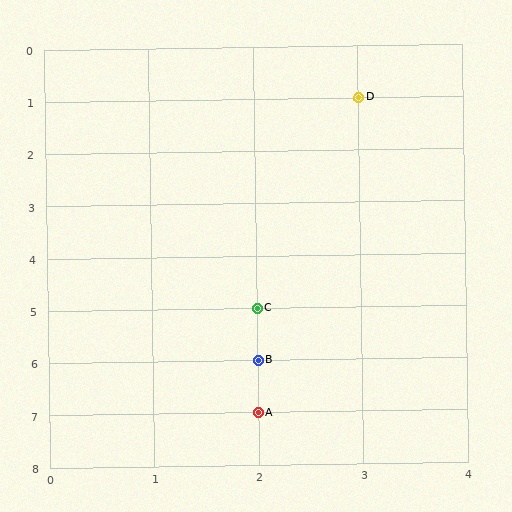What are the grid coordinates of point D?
Point D is at grid coordinates (3, 1).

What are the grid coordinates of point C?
Point C is at grid coordinates (2, 5).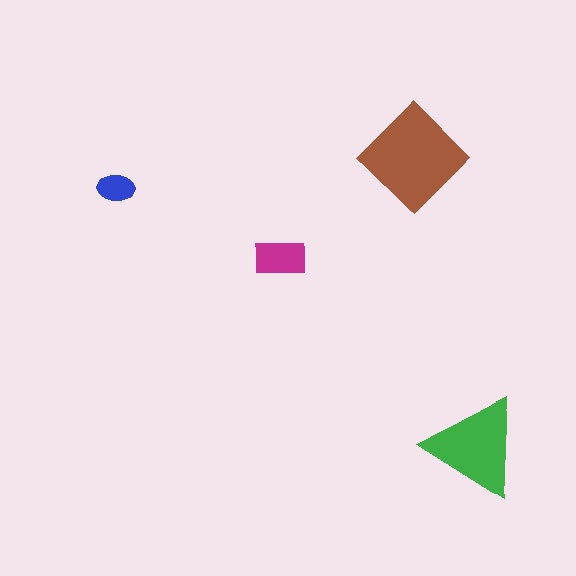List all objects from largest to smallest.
The brown diamond, the green triangle, the magenta rectangle, the blue ellipse.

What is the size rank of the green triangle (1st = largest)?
2nd.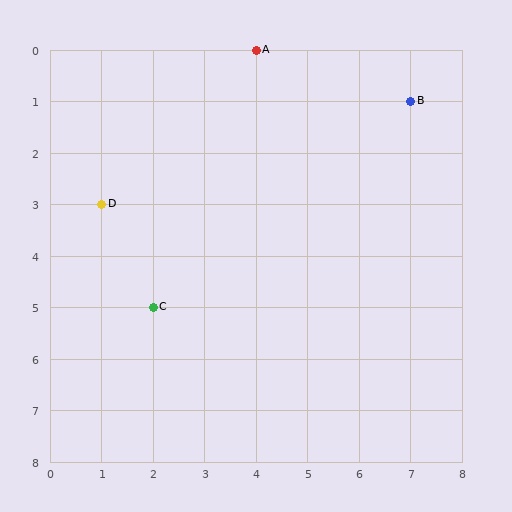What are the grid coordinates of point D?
Point D is at grid coordinates (1, 3).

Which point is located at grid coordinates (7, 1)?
Point B is at (7, 1).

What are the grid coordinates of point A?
Point A is at grid coordinates (4, 0).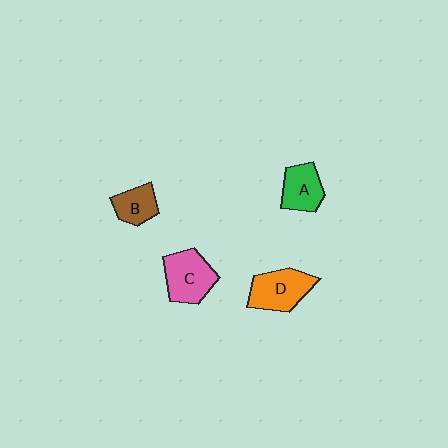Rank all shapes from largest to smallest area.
From largest to smallest: D (orange), C (pink), A (green), B (brown).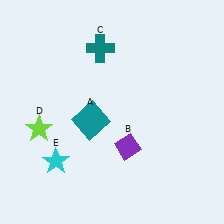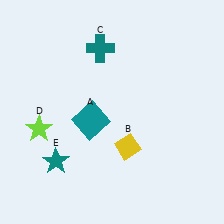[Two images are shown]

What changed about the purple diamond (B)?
In Image 1, B is purple. In Image 2, it changed to yellow.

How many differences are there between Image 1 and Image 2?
There are 2 differences between the two images.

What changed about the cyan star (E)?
In Image 1, E is cyan. In Image 2, it changed to teal.